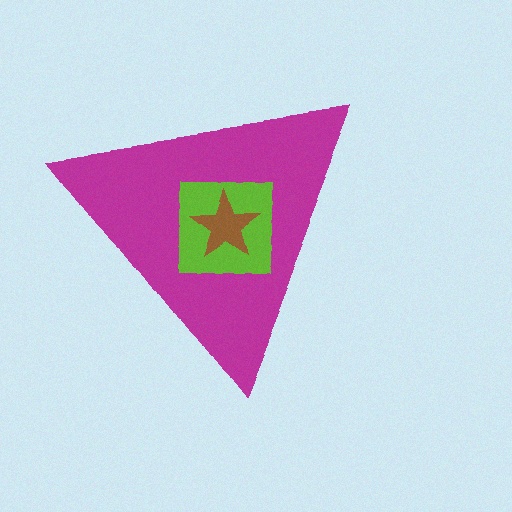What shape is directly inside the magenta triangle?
The lime square.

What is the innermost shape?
The brown star.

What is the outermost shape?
The magenta triangle.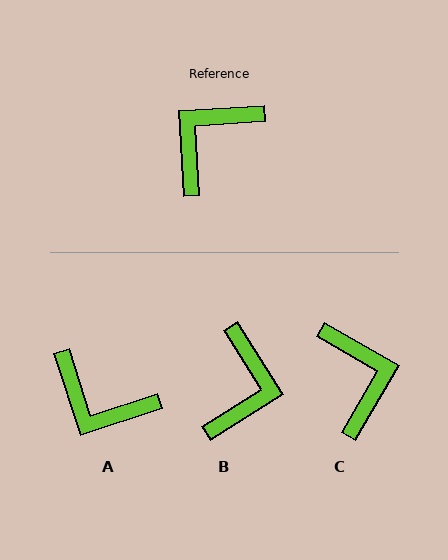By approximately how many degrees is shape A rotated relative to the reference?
Approximately 105 degrees counter-clockwise.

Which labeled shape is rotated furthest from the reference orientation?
B, about 151 degrees away.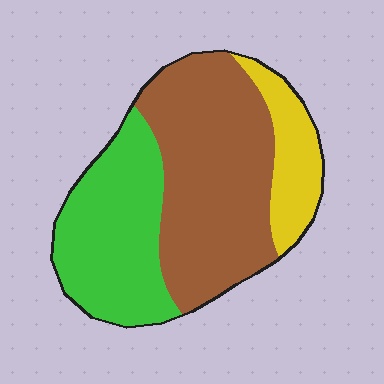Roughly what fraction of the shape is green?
Green takes up about one third (1/3) of the shape.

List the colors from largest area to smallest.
From largest to smallest: brown, green, yellow.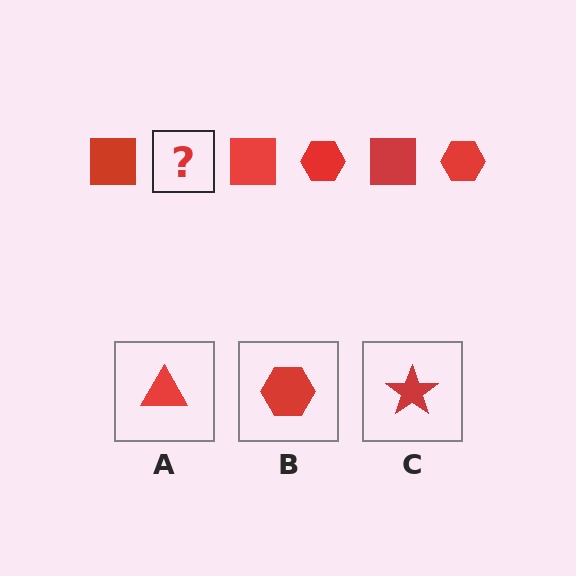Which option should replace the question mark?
Option B.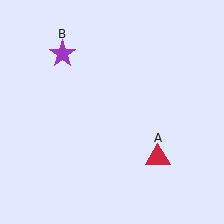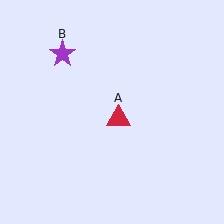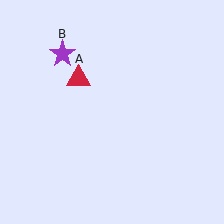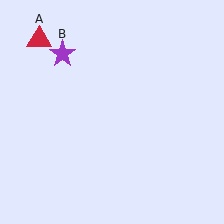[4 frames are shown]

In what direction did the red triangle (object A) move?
The red triangle (object A) moved up and to the left.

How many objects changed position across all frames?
1 object changed position: red triangle (object A).